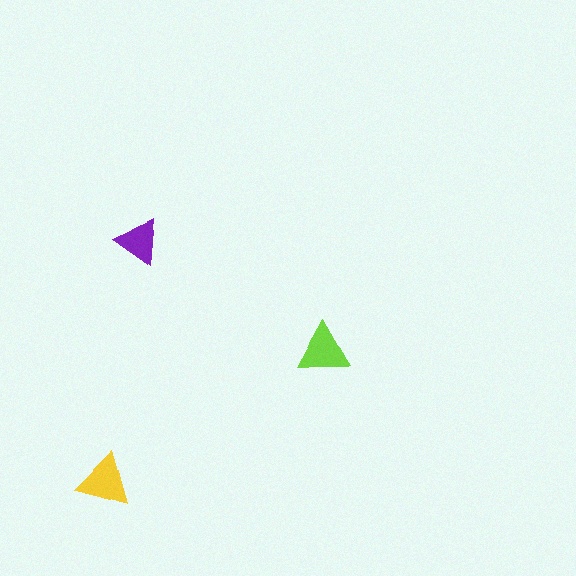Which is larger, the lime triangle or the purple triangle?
The lime one.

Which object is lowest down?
The yellow triangle is bottommost.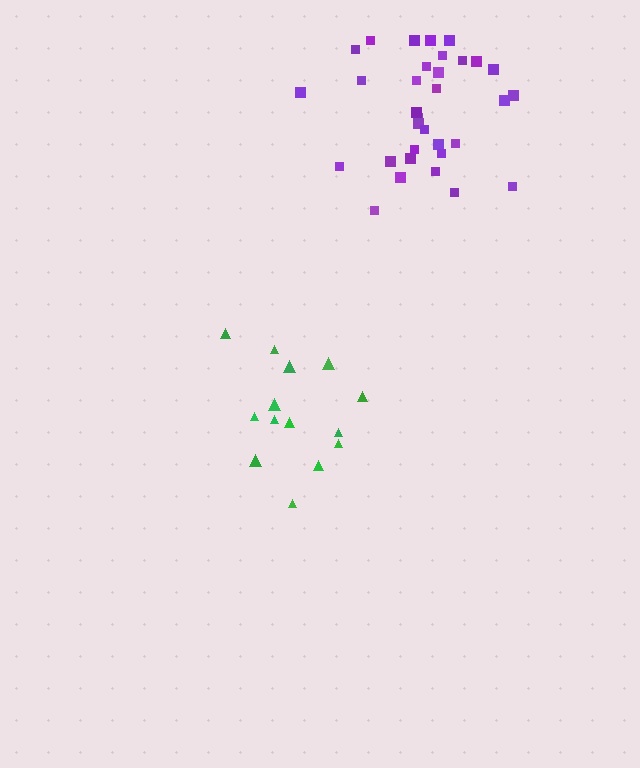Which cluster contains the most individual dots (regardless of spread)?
Purple (33).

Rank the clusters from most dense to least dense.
purple, green.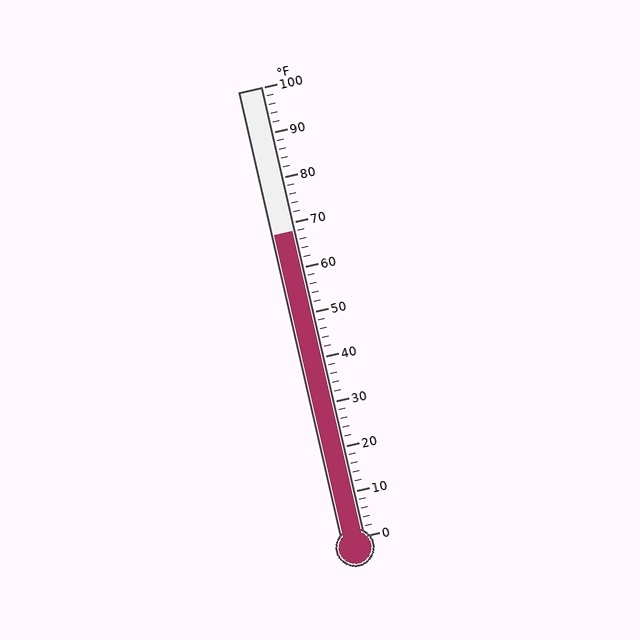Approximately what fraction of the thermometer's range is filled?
The thermometer is filled to approximately 70% of its range.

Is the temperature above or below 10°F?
The temperature is above 10°F.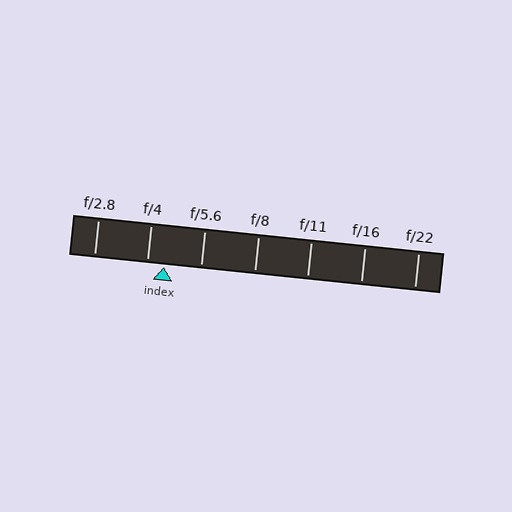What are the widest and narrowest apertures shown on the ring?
The widest aperture shown is f/2.8 and the narrowest is f/22.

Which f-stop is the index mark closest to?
The index mark is closest to f/4.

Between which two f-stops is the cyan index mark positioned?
The index mark is between f/4 and f/5.6.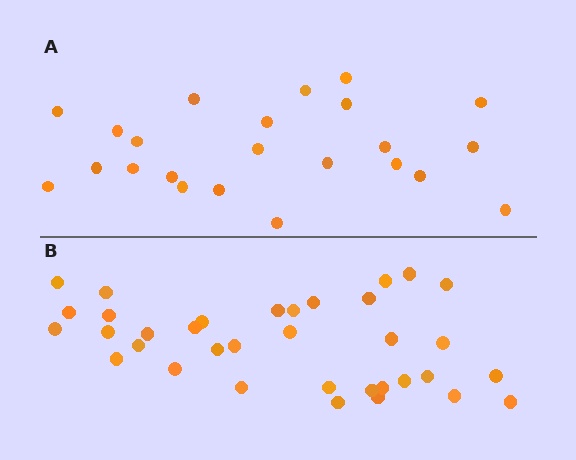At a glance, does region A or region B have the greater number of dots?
Region B (the bottom region) has more dots.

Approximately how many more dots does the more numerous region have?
Region B has roughly 12 or so more dots than region A.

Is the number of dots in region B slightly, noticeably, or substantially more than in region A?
Region B has substantially more. The ratio is roughly 1.5 to 1.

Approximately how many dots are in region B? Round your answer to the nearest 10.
About 40 dots. (The exact count is 35, which rounds to 40.)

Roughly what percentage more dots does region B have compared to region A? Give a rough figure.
About 50% more.